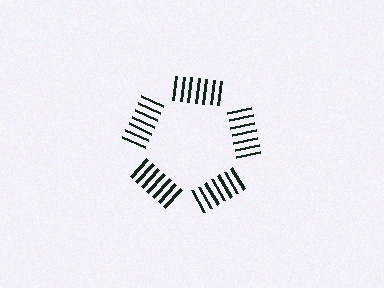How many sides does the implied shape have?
5 sides — the line-ends trace a pentagon.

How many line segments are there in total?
35 — 7 along each of the 5 edges.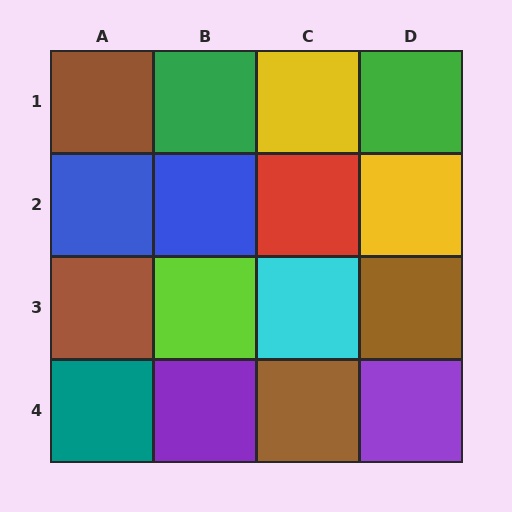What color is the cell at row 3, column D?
Brown.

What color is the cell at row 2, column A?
Blue.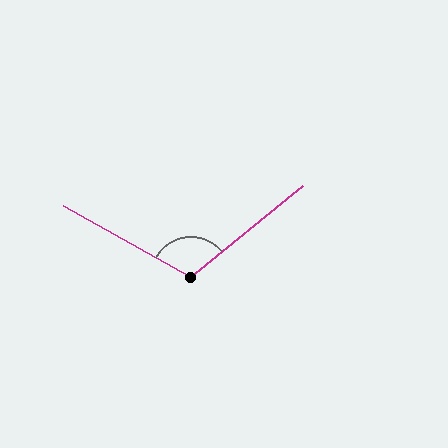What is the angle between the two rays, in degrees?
Approximately 111 degrees.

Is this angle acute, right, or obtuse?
It is obtuse.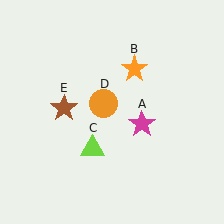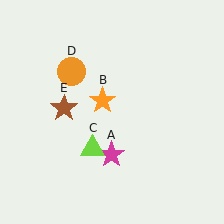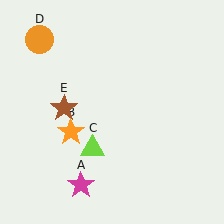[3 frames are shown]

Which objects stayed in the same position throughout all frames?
Lime triangle (object C) and brown star (object E) remained stationary.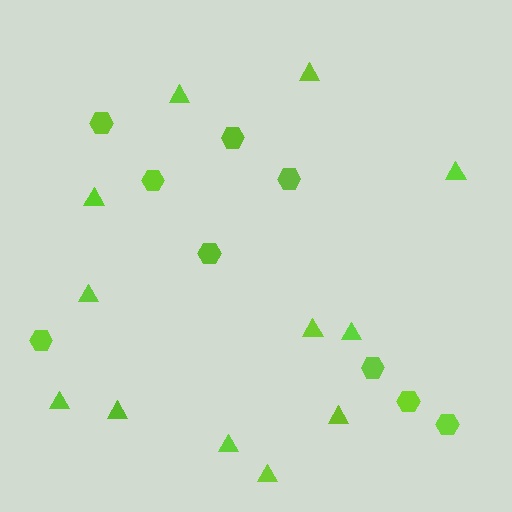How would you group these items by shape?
There are 2 groups: one group of hexagons (9) and one group of triangles (12).